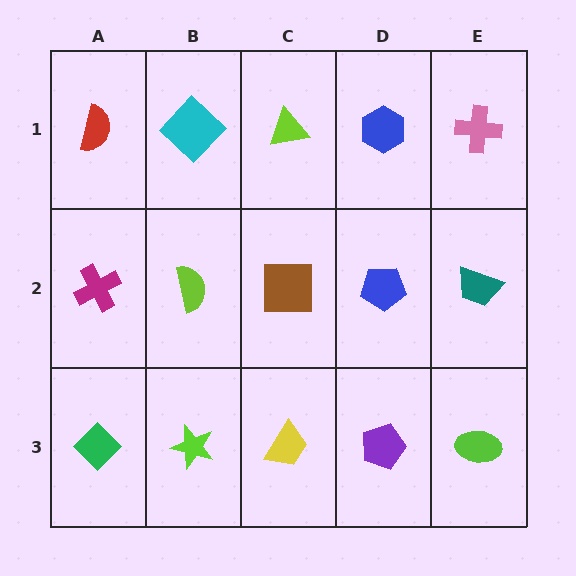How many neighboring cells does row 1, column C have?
3.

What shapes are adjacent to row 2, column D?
A blue hexagon (row 1, column D), a purple pentagon (row 3, column D), a brown square (row 2, column C), a teal trapezoid (row 2, column E).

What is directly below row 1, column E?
A teal trapezoid.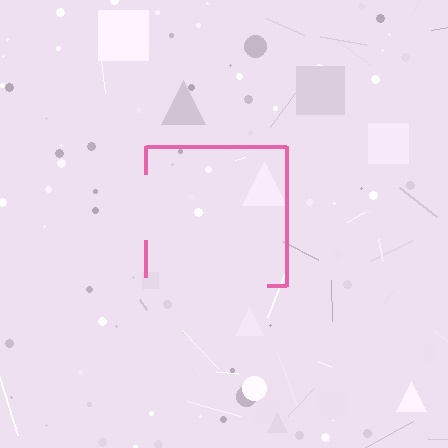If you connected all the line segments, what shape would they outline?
They would outline a square.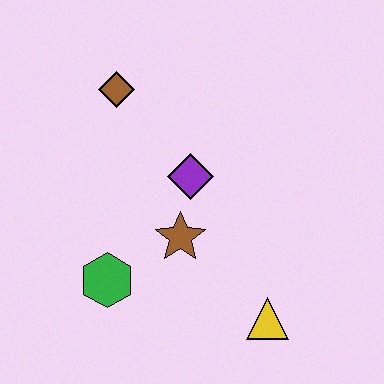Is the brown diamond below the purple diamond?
No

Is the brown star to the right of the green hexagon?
Yes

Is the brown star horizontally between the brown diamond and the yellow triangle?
Yes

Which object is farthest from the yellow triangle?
The brown diamond is farthest from the yellow triangle.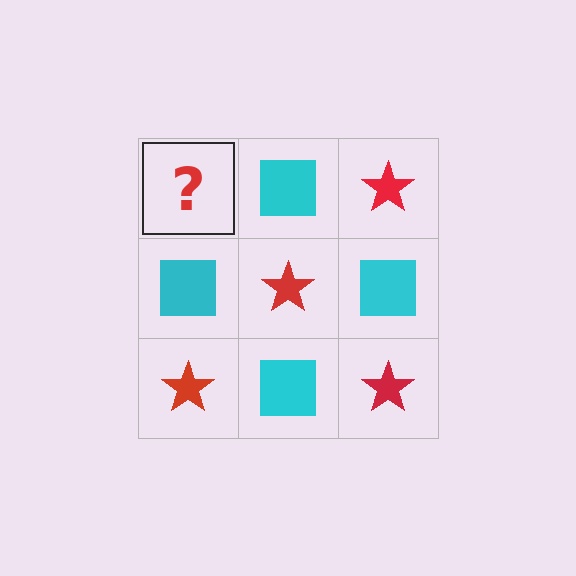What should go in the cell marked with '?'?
The missing cell should contain a red star.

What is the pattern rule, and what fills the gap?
The rule is that it alternates red star and cyan square in a checkerboard pattern. The gap should be filled with a red star.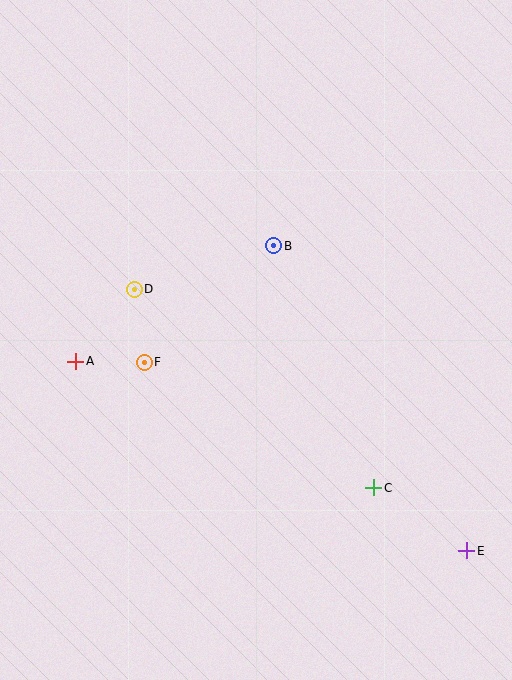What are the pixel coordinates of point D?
Point D is at (134, 289).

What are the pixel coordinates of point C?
Point C is at (374, 488).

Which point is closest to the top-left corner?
Point D is closest to the top-left corner.